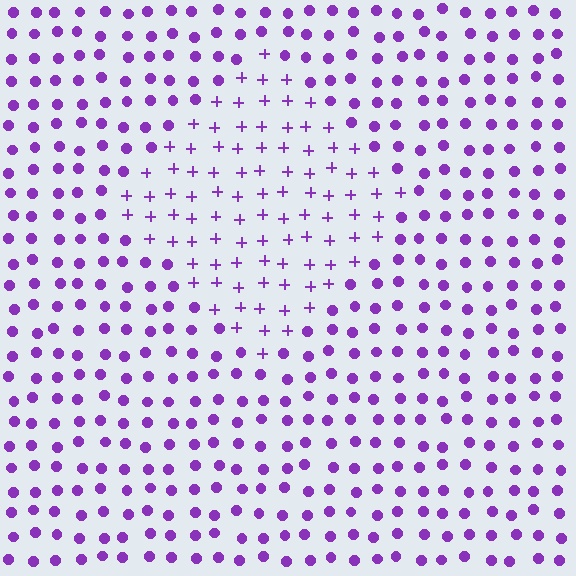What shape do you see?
I see a diamond.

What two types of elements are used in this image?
The image uses plus signs inside the diamond region and circles outside it.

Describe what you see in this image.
The image is filled with small purple elements arranged in a uniform grid. A diamond-shaped region contains plus signs, while the surrounding area contains circles. The boundary is defined purely by the change in element shape.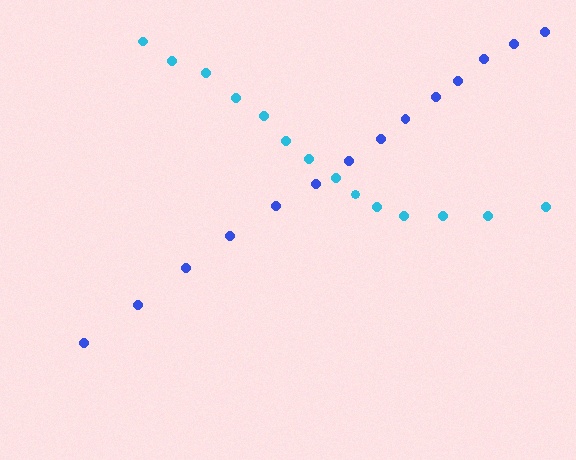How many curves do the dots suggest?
There are 2 distinct paths.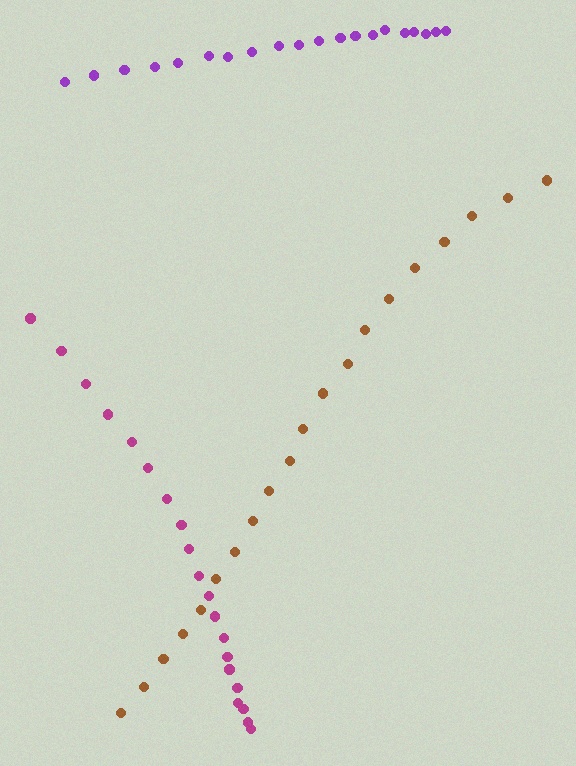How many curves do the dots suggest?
There are 3 distinct paths.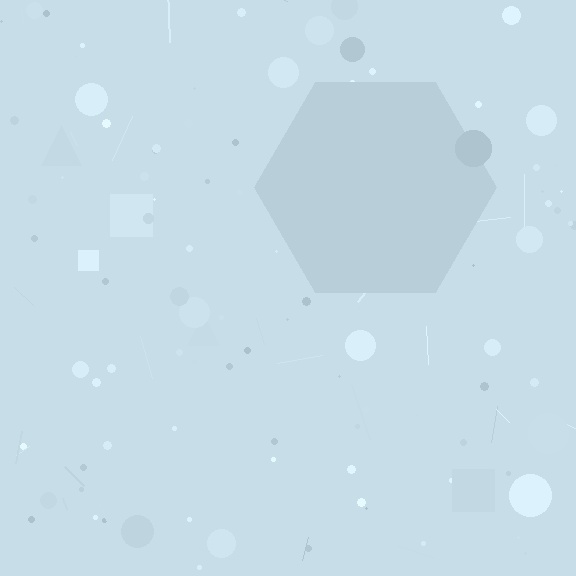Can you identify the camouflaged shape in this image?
The camouflaged shape is a hexagon.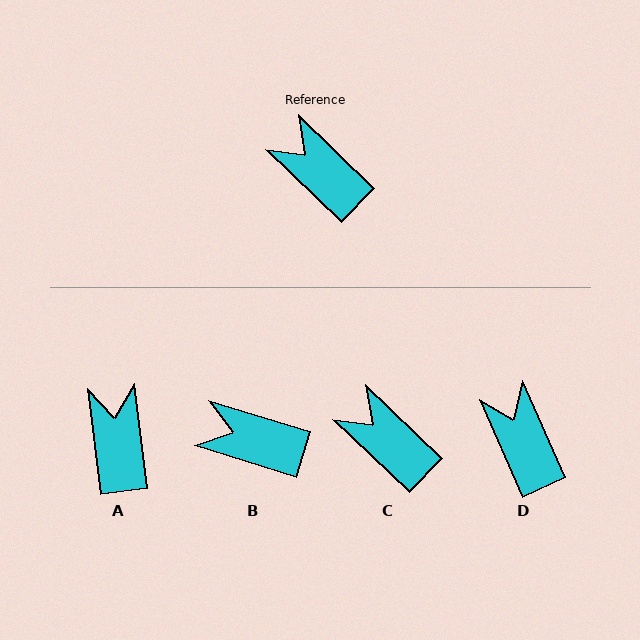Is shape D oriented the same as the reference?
No, it is off by about 22 degrees.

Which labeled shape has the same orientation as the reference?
C.